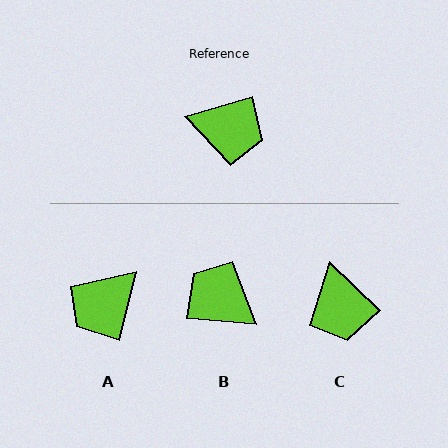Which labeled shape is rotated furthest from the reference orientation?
B, about 158 degrees away.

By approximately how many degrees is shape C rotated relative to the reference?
Approximately 60 degrees clockwise.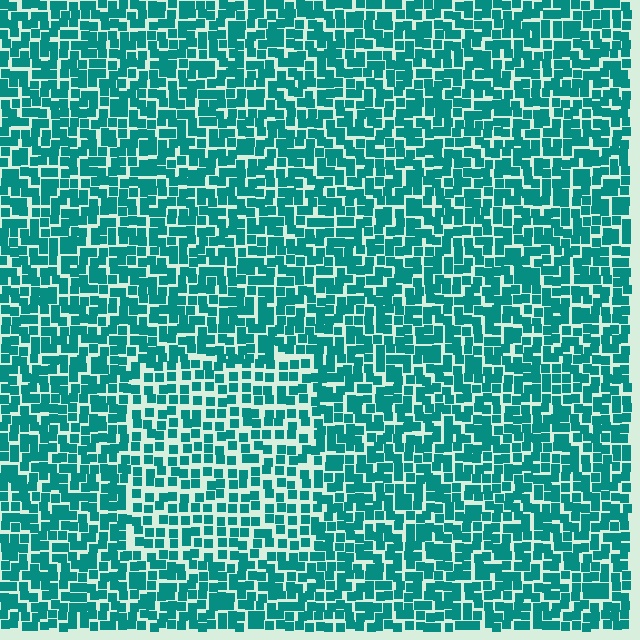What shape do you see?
I see a rectangle.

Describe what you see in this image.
The image contains small teal elements arranged at two different densities. A rectangle-shaped region is visible where the elements are less densely packed than the surrounding area.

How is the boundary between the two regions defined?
The boundary is defined by a change in element density (approximately 1.5x ratio). All elements are the same color, size, and shape.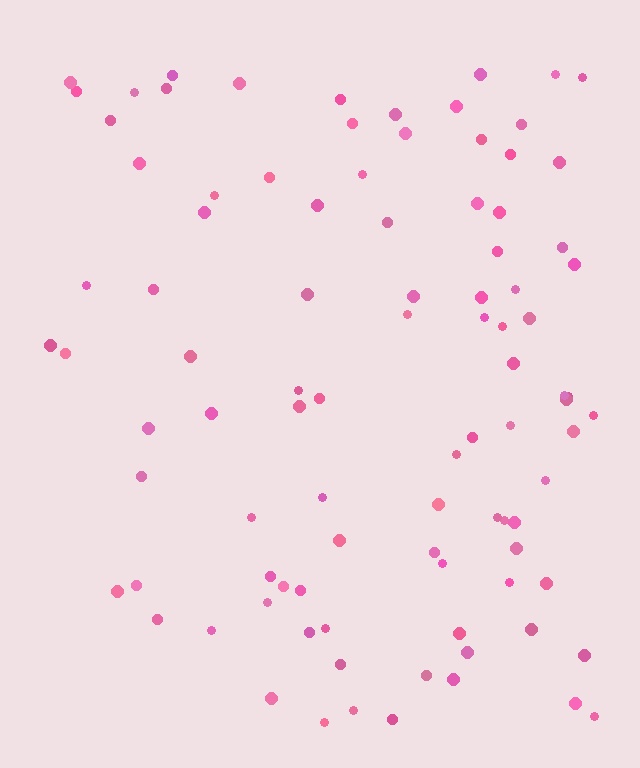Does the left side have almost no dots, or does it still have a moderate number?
Still a moderate number, just noticeably fewer than the right.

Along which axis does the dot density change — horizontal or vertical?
Horizontal.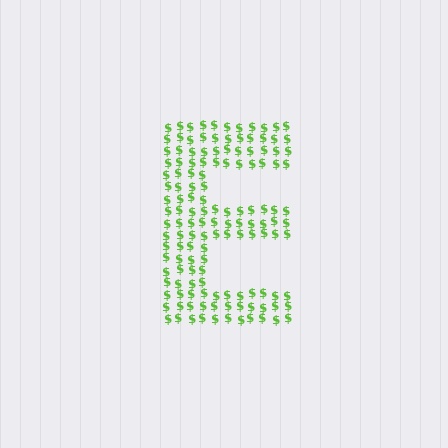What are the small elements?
The small elements are dollar signs.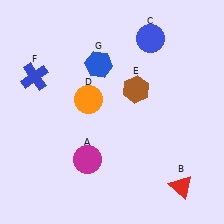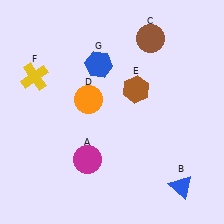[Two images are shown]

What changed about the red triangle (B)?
In Image 1, B is red. In Image 2, it changed to blue.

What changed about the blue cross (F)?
In Image 1, F is blue. In Image 2, it changed to yellow.